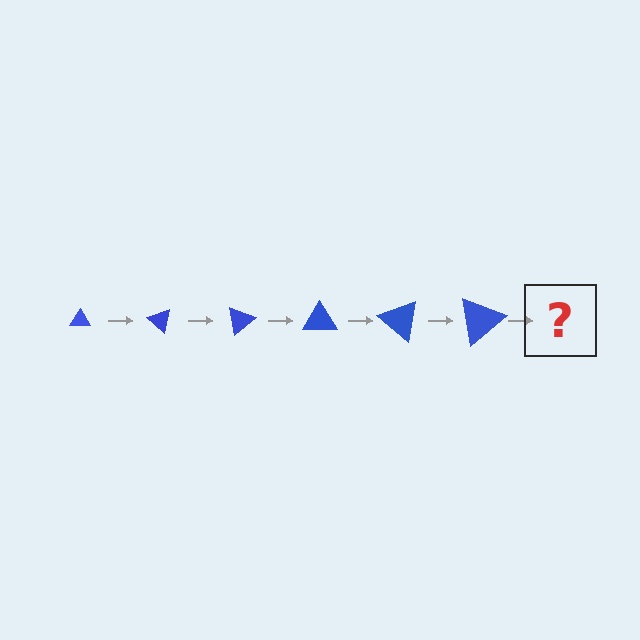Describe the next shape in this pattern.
It should be a triangle, larger than the previous one and rotated 240 degrees from the start.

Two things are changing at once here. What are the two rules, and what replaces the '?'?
The two rules are that the triangle grows larger each step and it rotates 40 degrees each step. The '?' should be a triangle, larger than the previous one and rotated 240 degrees from the start.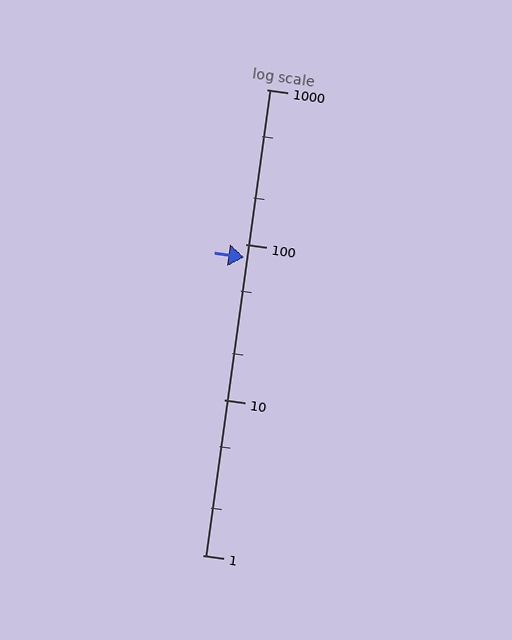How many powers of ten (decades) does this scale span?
The scale spans 3 decades, from 1 to 1000.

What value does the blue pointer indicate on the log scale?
The pointer indicates approximately 83.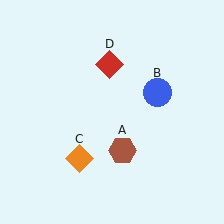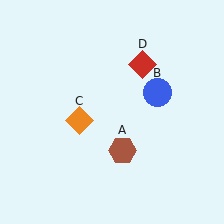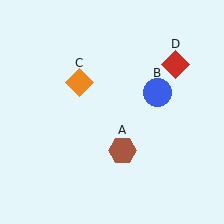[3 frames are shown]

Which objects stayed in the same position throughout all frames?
Brown hexagon (object A) and blue circle (object B) remained stationary.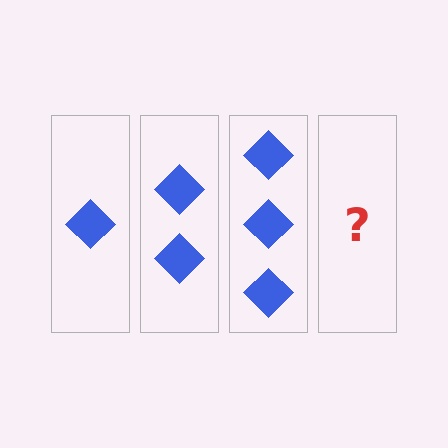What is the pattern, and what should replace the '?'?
The pattern is that each step adds one more diamond. The '?' should be 4 diamonds.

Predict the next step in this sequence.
The next step is 4 diamonds.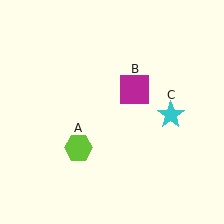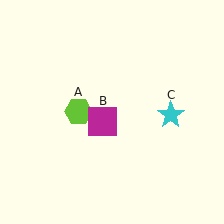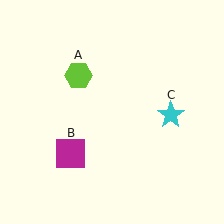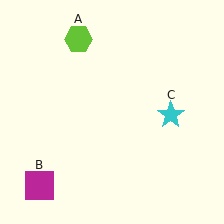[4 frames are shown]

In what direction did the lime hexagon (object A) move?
The lime hexagon (object A) moved up.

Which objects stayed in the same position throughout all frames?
Cyan star (object C) remained stationary.